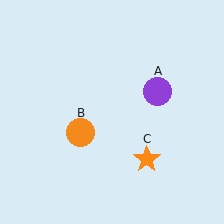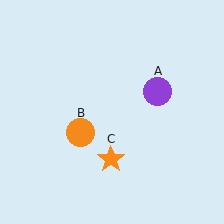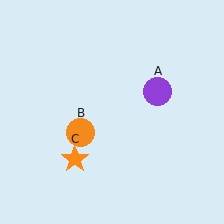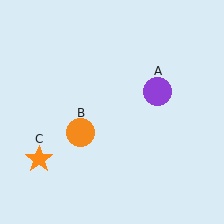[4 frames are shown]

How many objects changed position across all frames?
1 object changed position: orange star (object C).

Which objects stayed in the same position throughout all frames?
Purple circle (object A) and orange circle (object B) remained stationary.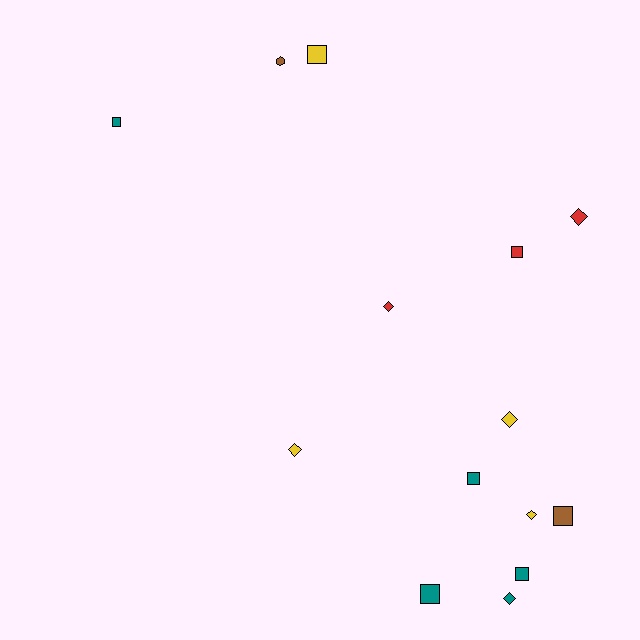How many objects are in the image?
There are 14 objects.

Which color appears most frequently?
Teal, with 5 objects.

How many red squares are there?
There is 1 red square.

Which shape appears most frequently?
Square, with 7 objects.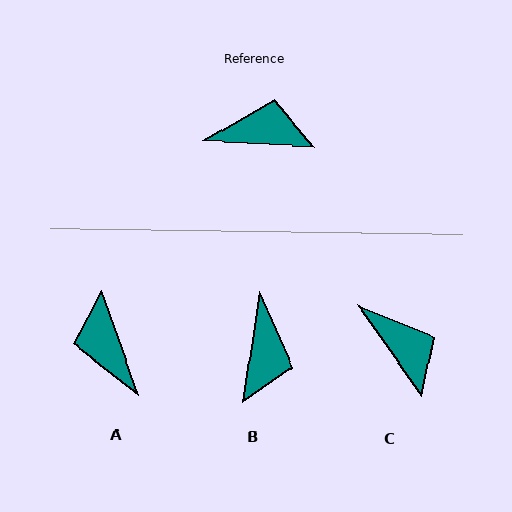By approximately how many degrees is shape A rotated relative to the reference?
Approximately 112 degrees counter-clockwise.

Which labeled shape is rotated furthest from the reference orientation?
A, about 112 degrees away.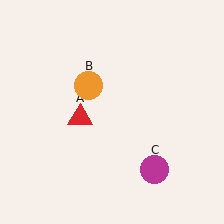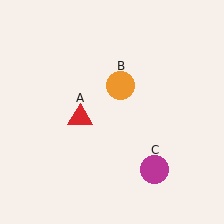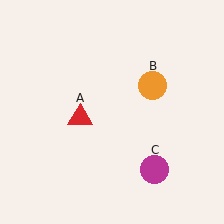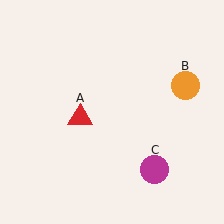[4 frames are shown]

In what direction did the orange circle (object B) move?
The orange circle (object B) moved right.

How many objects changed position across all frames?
1 object changed position: orange circle (object B).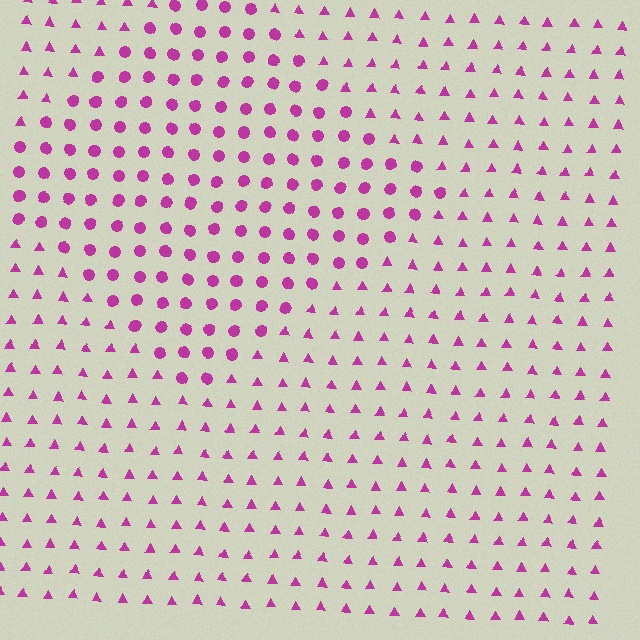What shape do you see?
I see a diamond.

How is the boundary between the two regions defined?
The boundary is defined by a change in element shape: circles inside vs. triangles outside. All elements share the same color and spacing.